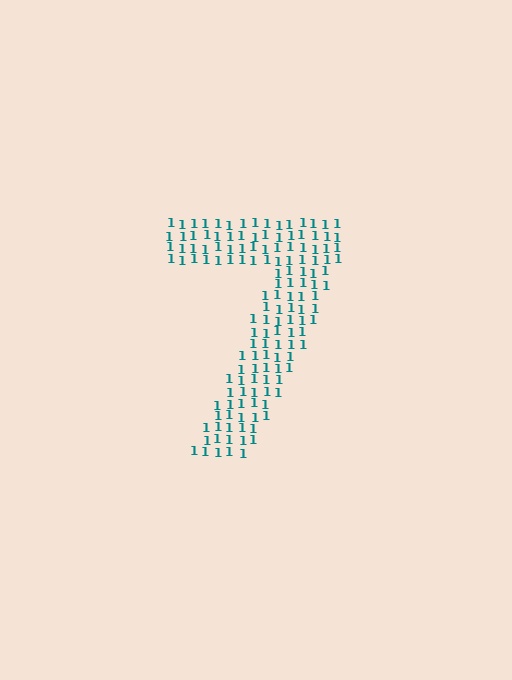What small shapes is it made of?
It is made of small digit 1's.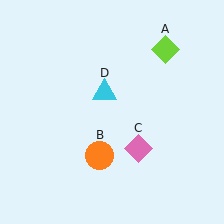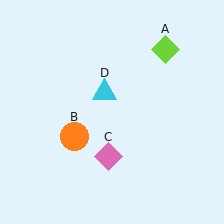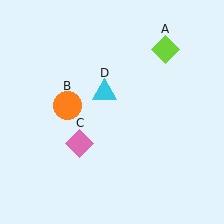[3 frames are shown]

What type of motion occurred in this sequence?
The orange circle (object B), pink diamond (object C) rotated clockwise around the center of the scene.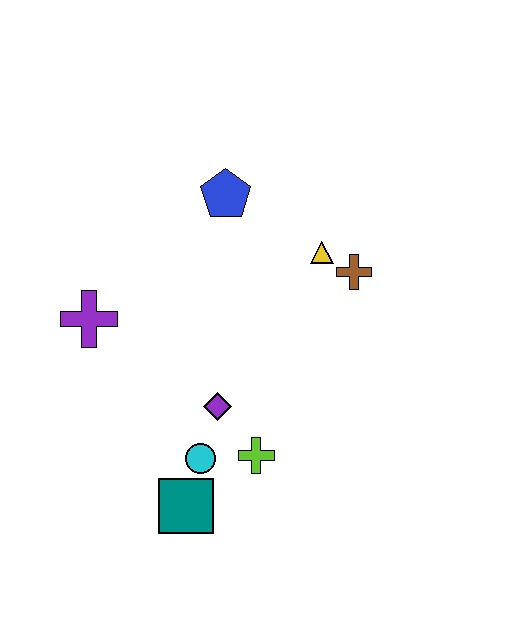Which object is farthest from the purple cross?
The brown cross is farthest from the purple cross.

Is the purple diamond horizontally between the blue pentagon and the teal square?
Yes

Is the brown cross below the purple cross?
No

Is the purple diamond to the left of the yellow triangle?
Yes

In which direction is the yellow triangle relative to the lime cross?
The yellow triangle is above the lime cross.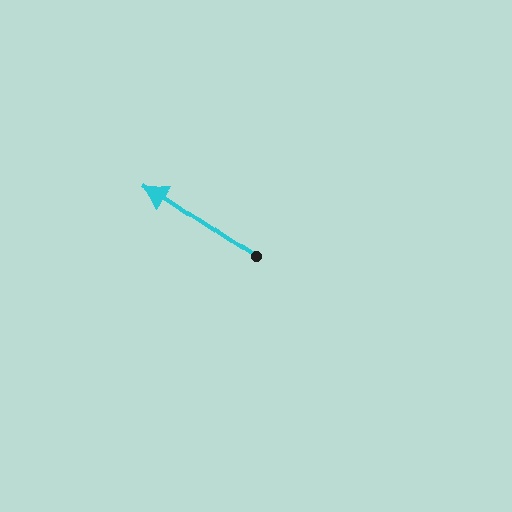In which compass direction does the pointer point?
Northwest.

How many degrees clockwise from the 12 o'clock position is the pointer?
Approximately 304 degrees.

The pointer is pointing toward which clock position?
Roughly 10 o'clock.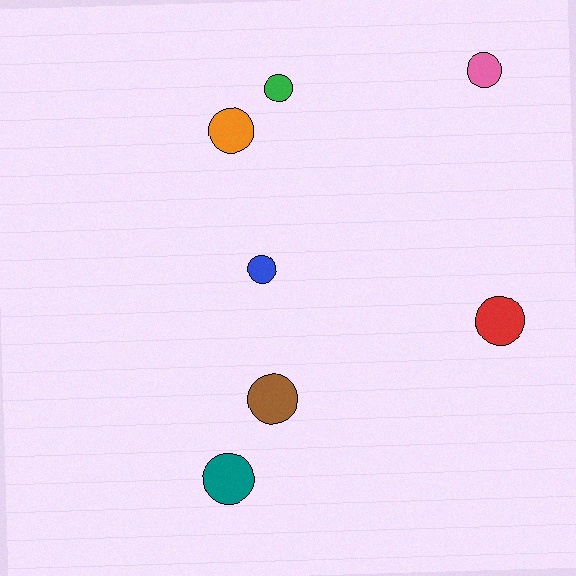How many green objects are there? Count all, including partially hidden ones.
There is 1 green object.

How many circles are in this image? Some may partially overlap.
There are 7 circles.